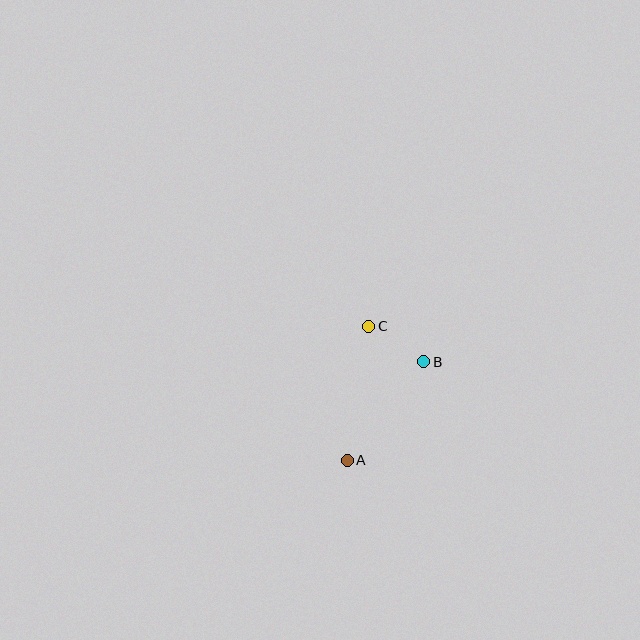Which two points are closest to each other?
Points B and C are closest to each other.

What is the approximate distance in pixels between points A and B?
The distance between A and B is approximately 125 pixels.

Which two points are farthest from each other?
Points A and C are farthest from each other.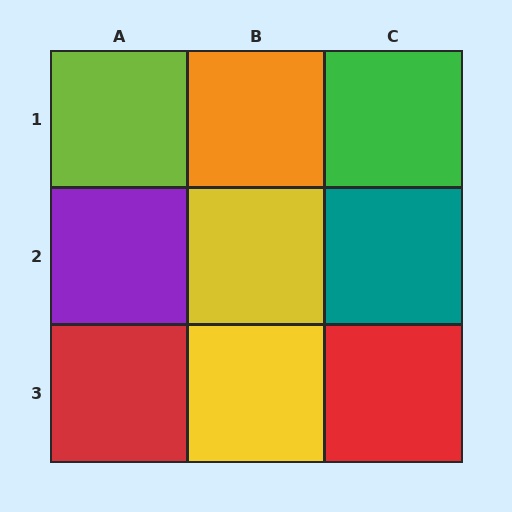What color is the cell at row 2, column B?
Yellow.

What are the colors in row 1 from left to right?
Lime, orange, green.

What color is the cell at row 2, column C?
Teal.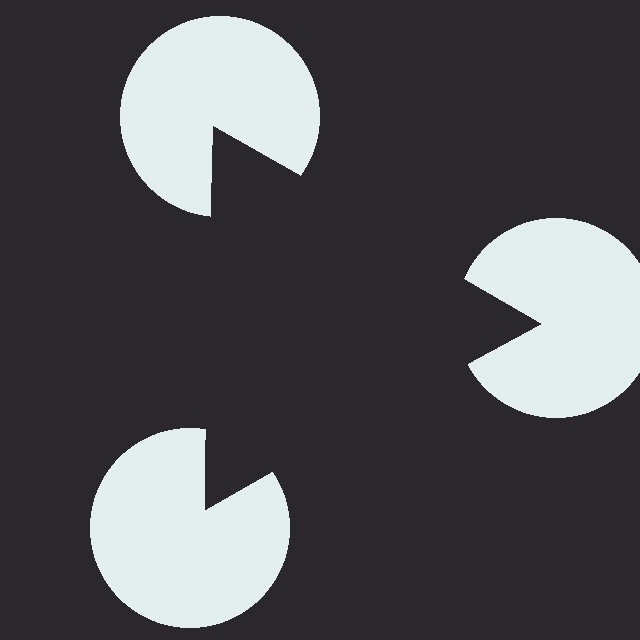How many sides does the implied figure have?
3 sides.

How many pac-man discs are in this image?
There are 3 — one at each vertex of the illusory triangle.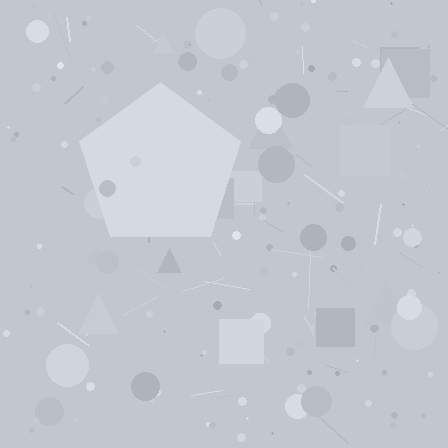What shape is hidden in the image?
A pentagon is hidden in the image.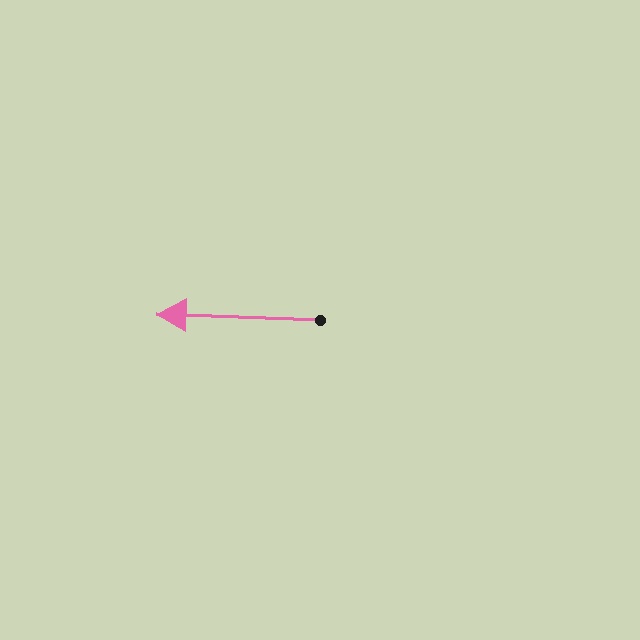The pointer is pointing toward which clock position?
Roughly 9 o'clock.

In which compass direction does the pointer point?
West.